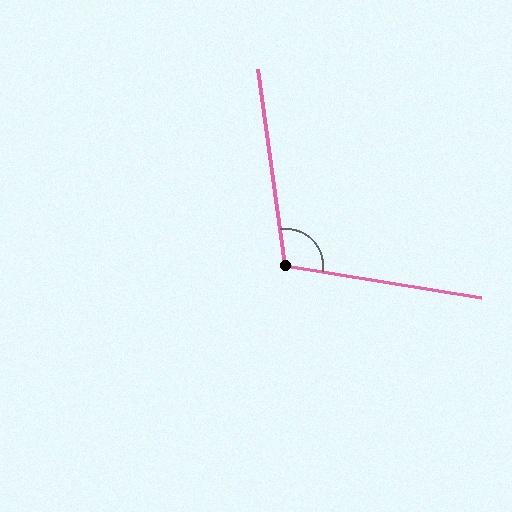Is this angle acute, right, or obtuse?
It is obtuse.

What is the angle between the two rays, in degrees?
Approximately 107 degrees.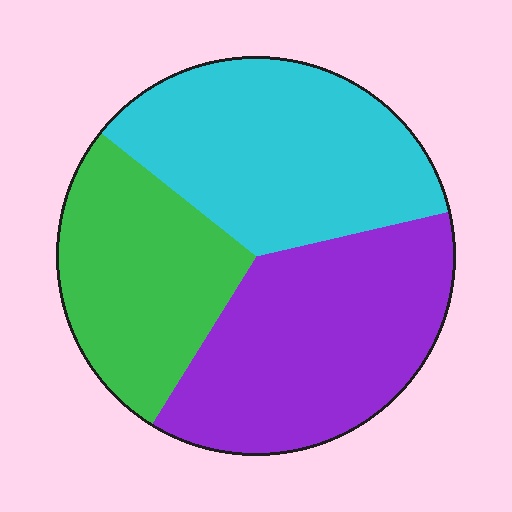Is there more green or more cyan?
Cyan.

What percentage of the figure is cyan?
Cyan takes up about three eighths (3/8) of the figure.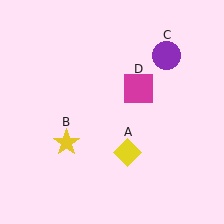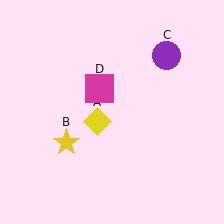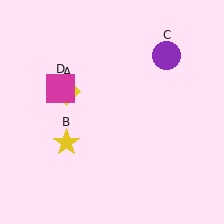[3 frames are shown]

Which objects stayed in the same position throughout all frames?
Yellow star (object B) and purple circle (object C) remained stationary.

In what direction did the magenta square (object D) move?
The magenta square (object D) moved left.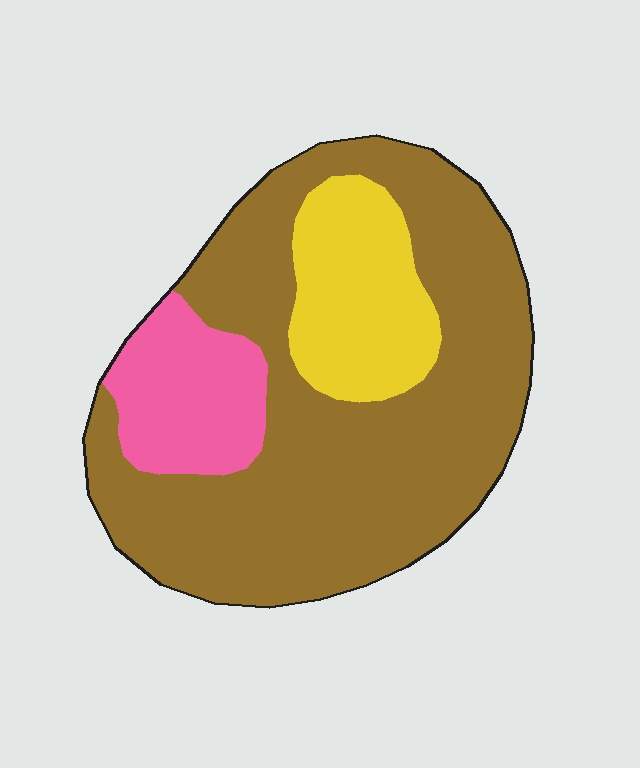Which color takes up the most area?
Brown, at roughly 70%.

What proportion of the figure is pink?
Pink covers about 15% of the figure.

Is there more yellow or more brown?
Brown.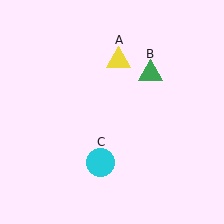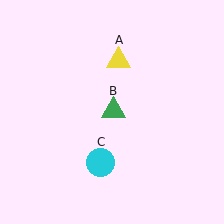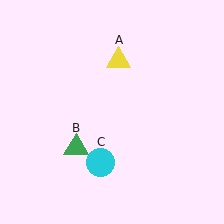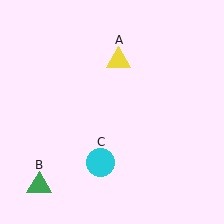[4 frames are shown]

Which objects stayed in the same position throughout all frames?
Yellow triangle (object A) and cyan circle (object C) remained stationary.